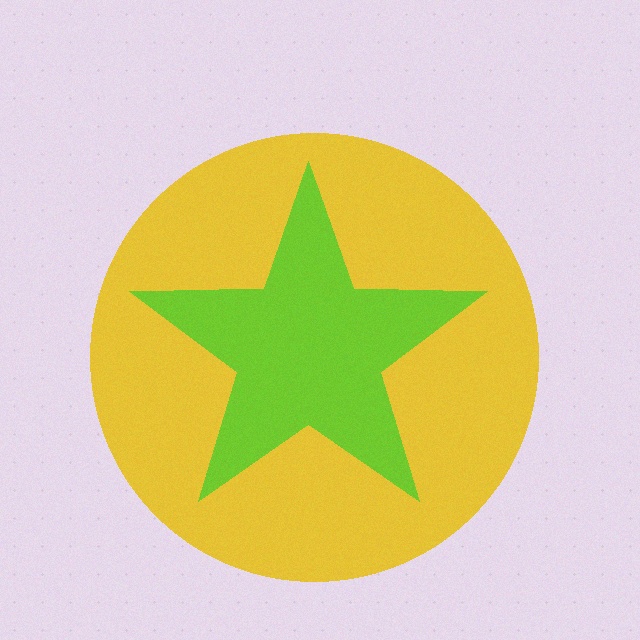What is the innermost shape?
The lime star.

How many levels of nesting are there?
2.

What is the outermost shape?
The yellow circle.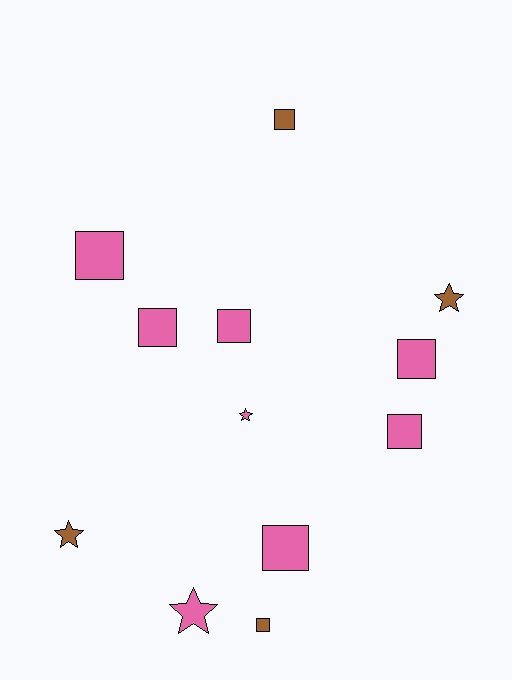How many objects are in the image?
There are 12 objects.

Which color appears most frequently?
Pink, with 8 objects.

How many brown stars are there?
There are 2 brown stars.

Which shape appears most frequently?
Square, with 8 objects.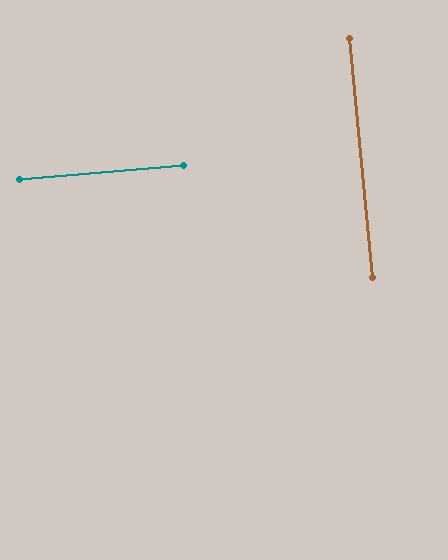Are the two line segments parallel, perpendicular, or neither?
Perpendicular — they meet at approximately 89°.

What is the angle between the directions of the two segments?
Approximately 89 degrees.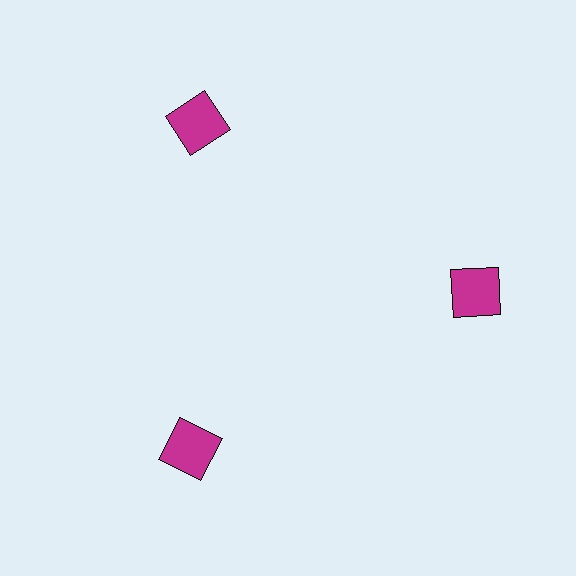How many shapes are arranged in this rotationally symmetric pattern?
There are 3 shapes, arranged in 3 groups of 1.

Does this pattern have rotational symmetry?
Yes, this pattern has 3-fold rotational symmetry. It looks the same after rotating 120 degrees around the center.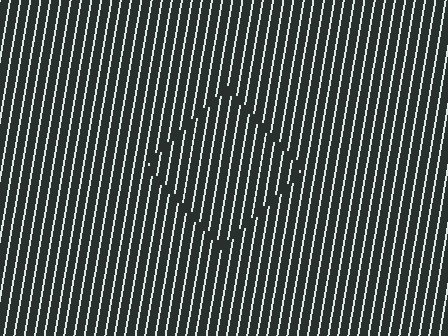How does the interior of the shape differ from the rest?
The interior of the shape contains the same grating, shifted by half a period — the contour is defined by the phase discontinuity where line-ends from the inner and outer gratings abut.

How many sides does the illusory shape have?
4 sides — the line-ends trace a square.